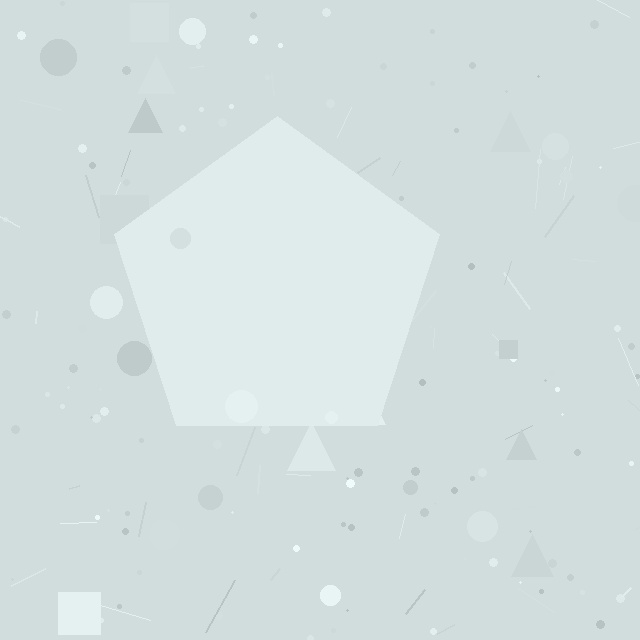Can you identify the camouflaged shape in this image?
The camouflaged shape is a pentagon.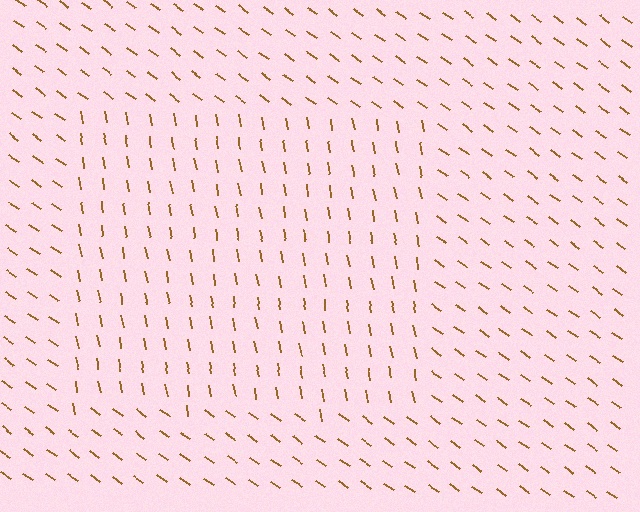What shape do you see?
I see a rectangle.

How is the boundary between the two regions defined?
The boundary is defined purely by a change in line orientation (approximately 45 degrees difference). All lines are the same color and thickness.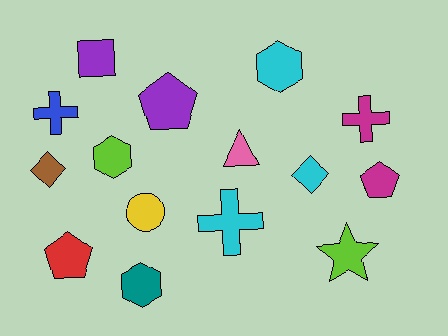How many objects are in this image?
There are 15 objects.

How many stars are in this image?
There is 1 star.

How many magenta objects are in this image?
There are 2 magenta objects.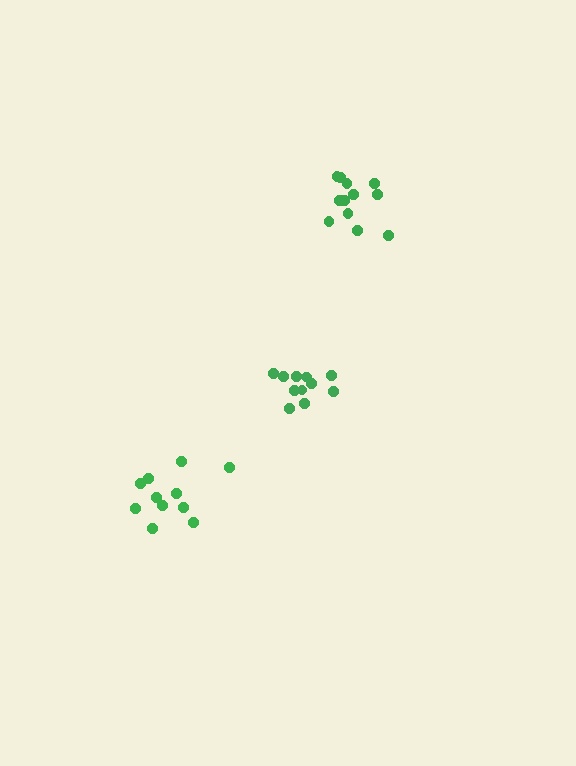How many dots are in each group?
Group 1: 11 dots, Group 2: 11 dots, Group 3: 12 dots (34 total).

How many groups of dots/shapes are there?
There are 3 groups.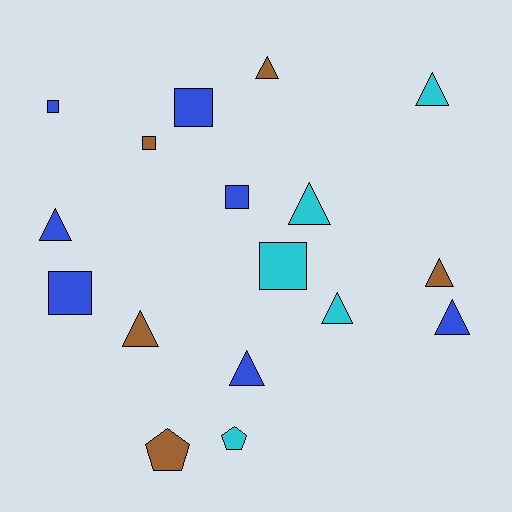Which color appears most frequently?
Blue, with 7 objects.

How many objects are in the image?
There are 17 objects.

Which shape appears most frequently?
Triangle, with 9 objects.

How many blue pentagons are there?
There are no blue pentagons.